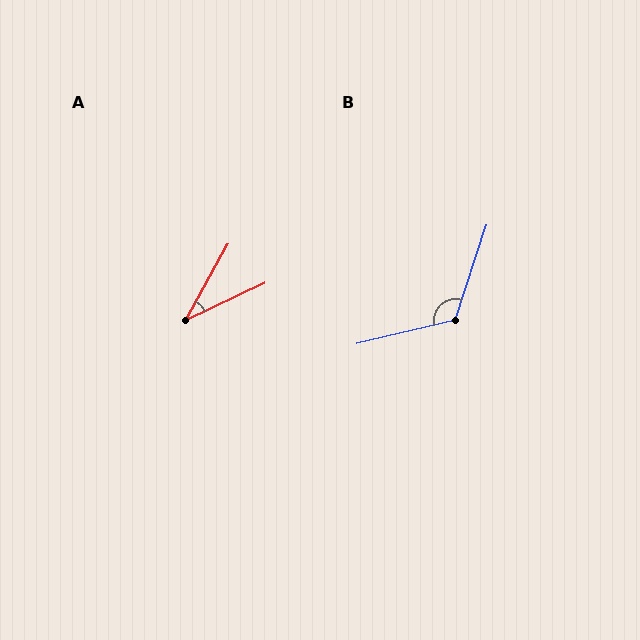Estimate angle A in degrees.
Approximately 36 degrees.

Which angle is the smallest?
A, at approximately 36 degrees.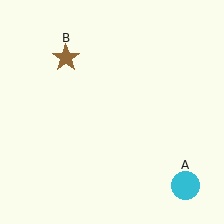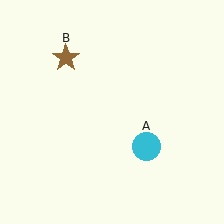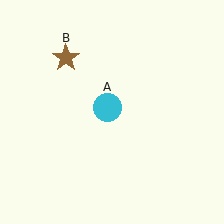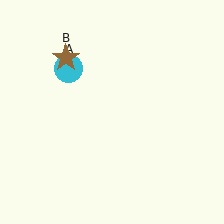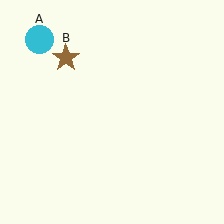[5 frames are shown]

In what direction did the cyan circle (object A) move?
The cyan circle (object A) moved up and to the left.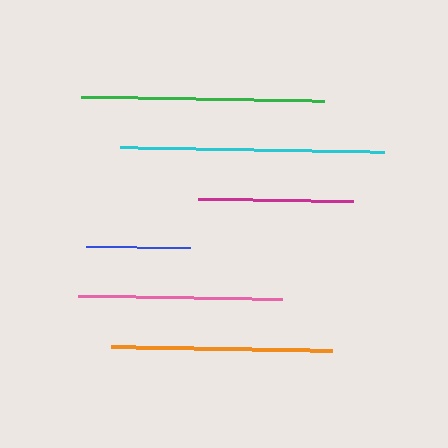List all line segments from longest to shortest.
From longest to shortest: cyan, green, orange, pink, magenta, blue.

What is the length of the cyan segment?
The cyan segment is approximately 264 pixels long.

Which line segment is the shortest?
The blue line is the shortest at approximately 104 pixels.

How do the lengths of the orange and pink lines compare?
The orange and pink lines are approximately the same length.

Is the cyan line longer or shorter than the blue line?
The cyan line is longer than the blue line.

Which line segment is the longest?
The cyan line is the longest at approximately 264 pixels.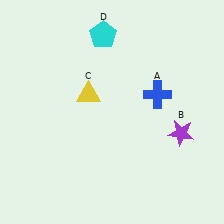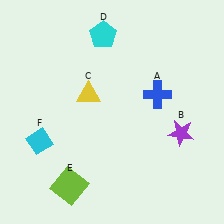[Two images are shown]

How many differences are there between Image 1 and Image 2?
There are 2 differences between the two images.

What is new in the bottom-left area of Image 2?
A cyan diamond (F) was added in the bottom-left area of Image 2.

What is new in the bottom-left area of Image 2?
A lime square (E) was added in the bottom-left area of Image 2.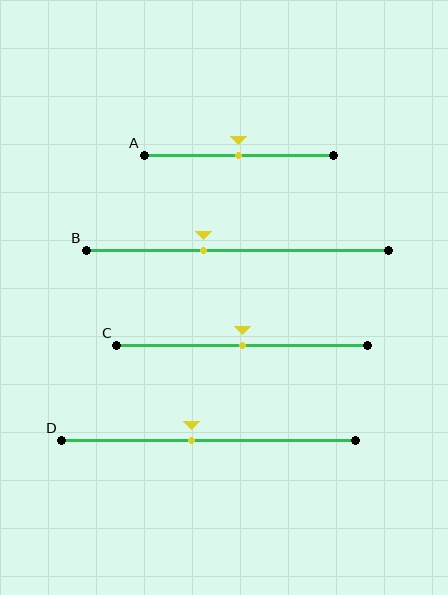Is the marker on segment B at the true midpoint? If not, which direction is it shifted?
No, the marker on segment B is shifted to the left by about 11% of the segment length.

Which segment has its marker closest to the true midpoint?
Segment A has its marker closest to the true midpoint.